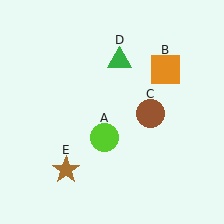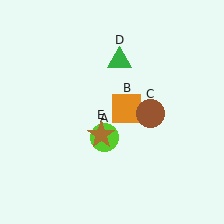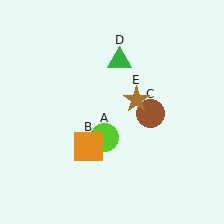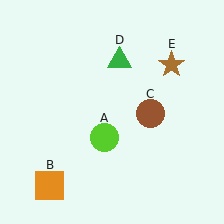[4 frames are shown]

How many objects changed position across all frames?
2 objects changed position: orange square (object B), brown star (object E).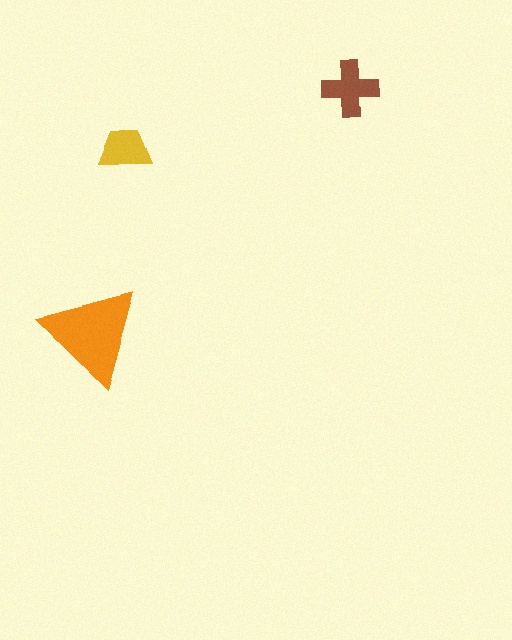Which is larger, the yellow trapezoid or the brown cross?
The brown cross.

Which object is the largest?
The orange triangle.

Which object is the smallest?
The yellow trapezoid.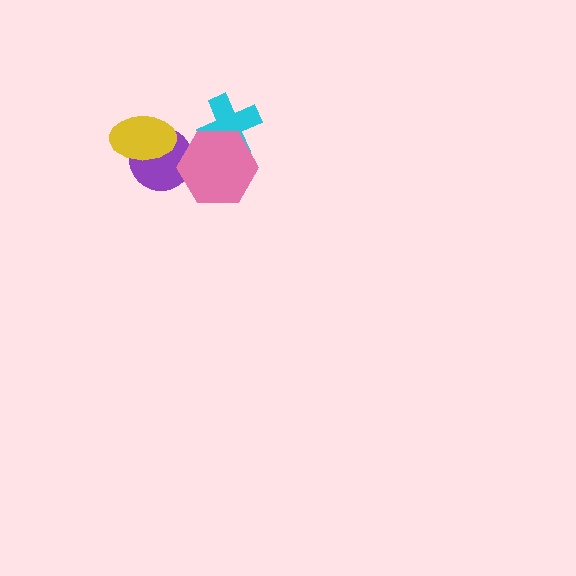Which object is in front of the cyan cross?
The pink hexagon is in front of the cyan cross.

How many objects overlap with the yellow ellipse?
1 object overlaps with the yellow ellipse.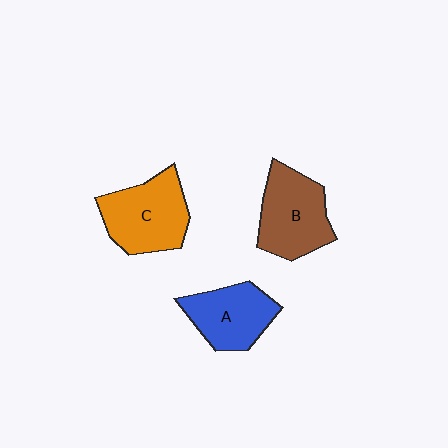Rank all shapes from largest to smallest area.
From largest to smallest: C (orange), B (brown), A (blue).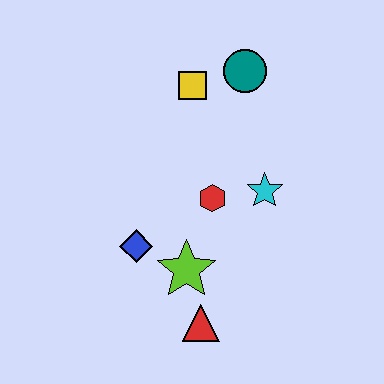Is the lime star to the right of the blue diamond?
Yes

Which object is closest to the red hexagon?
The cyan star is closest to the red hexagon.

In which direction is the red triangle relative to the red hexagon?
The red triangle is below the red hexagon.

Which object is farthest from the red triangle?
The teal circle is farthest from the red triangle.